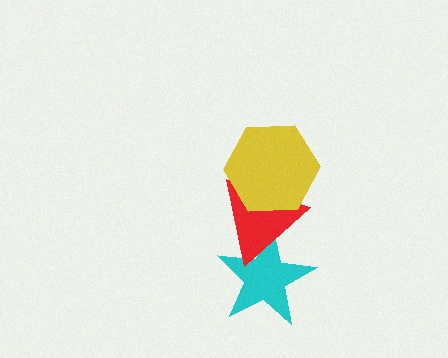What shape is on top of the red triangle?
The yellow hexagon is on top of the red triangle.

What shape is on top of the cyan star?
The red triangle is on top of the cyan star.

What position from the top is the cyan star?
The cyan star is 3rd from the top.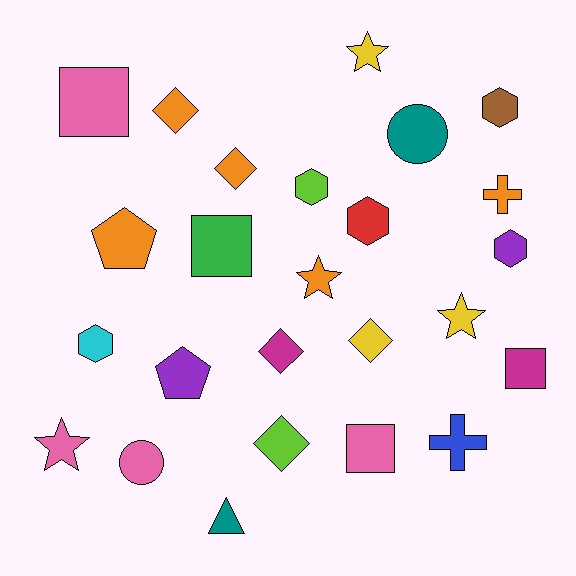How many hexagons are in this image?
There are 5 hexagons.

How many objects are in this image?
There are 25 objects.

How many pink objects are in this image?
There are 4 pink objects.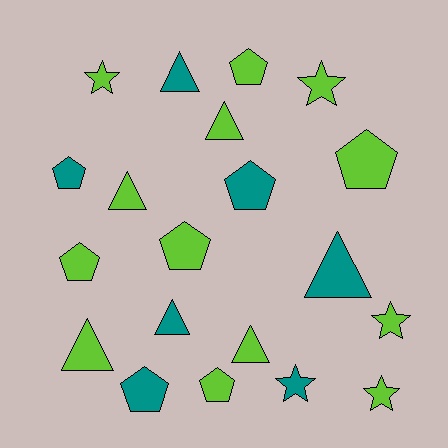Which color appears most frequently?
Lime, with 13 objects.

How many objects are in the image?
There are 20 objects.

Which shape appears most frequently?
Pentagon, with 8 objects.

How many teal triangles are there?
There are 3 teal triangles.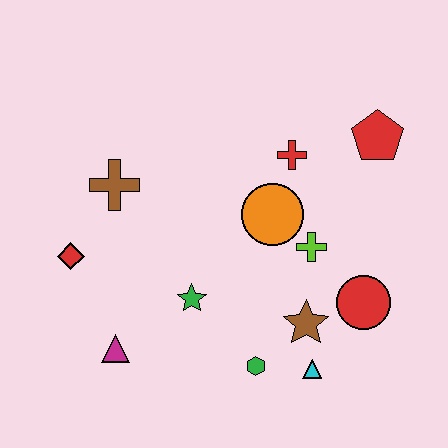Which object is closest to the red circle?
The brown star is closest to the red circle.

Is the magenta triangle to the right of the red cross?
No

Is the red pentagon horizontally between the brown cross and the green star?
No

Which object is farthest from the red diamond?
The red pentagon is farthest from the red diamond.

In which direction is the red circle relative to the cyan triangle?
The red circle is above the cyan triangle.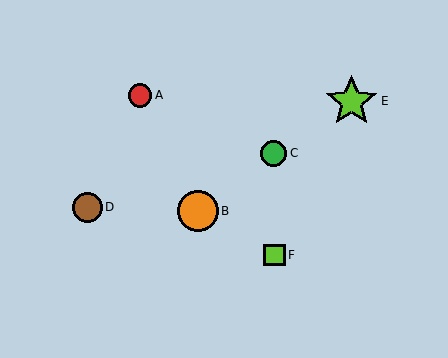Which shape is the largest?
The lime star (labeled E) is the largest.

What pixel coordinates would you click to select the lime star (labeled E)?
Click at (352, 101) to select the lime star E.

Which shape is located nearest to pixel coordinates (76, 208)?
The brown circle (labeled D) at (88, 207) is nearest to that location.